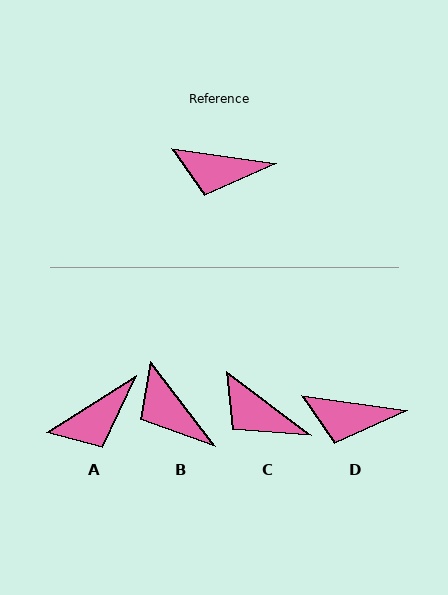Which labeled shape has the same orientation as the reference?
D.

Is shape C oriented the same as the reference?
No, it is off by about 28 degrees.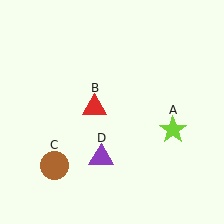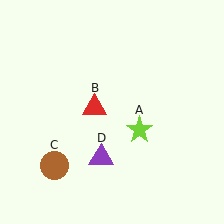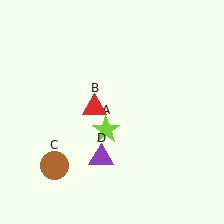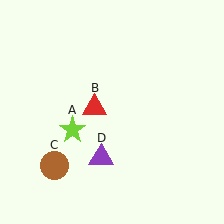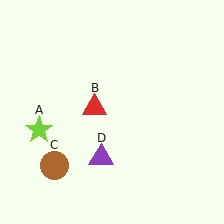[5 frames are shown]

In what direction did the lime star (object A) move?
The lime star (object A) moved left.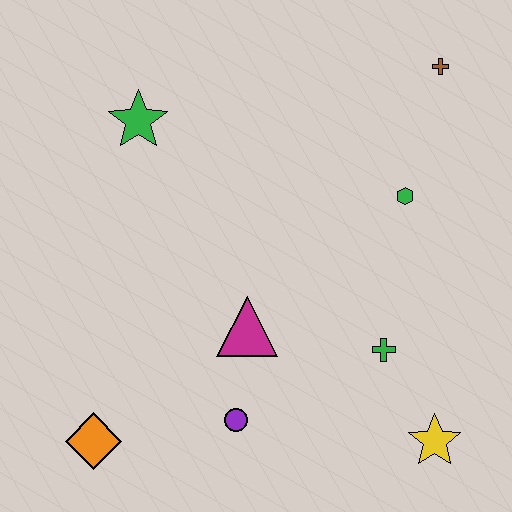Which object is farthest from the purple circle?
The brown cross is farthest from the purple circle.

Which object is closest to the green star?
The magenta triangle is closest to the green star.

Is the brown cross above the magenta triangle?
Yes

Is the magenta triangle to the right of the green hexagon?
No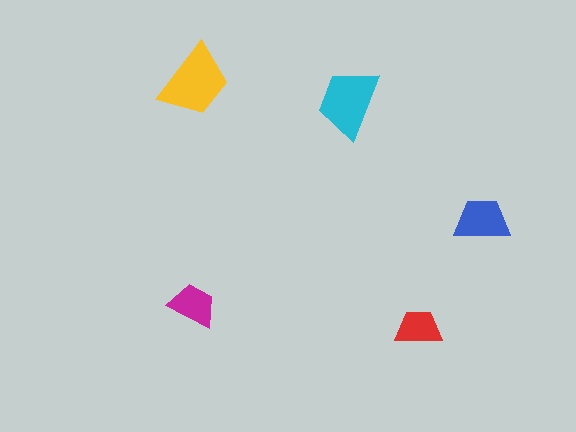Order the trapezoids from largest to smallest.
the yellow one, the cyan one, the blue one, the magenta one, the red one.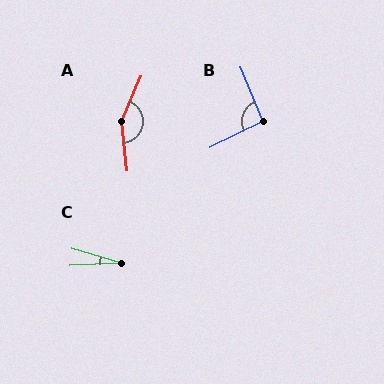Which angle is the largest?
A, at approximately 151 degrees.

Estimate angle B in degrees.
Approximately 94 degrees.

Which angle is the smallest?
C, at approximately 19 degrees.